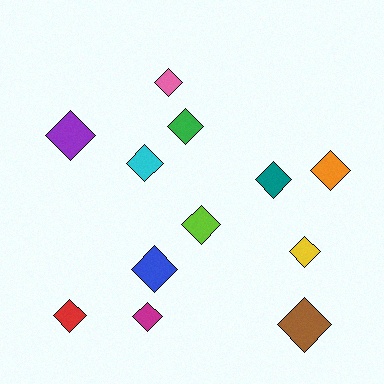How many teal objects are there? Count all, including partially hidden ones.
There is 1 teal object.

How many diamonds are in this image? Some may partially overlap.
There are 12 diamonds.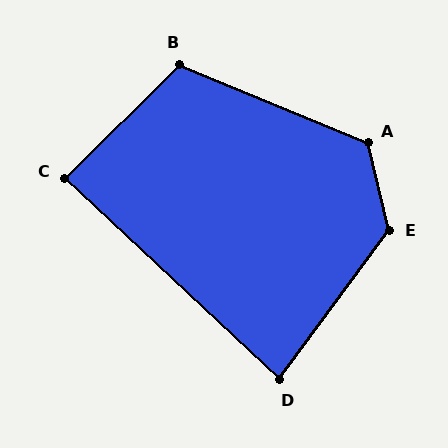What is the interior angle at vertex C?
Approximately 88 degrees (approximately right).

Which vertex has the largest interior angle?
E, at approximately 130 degrees.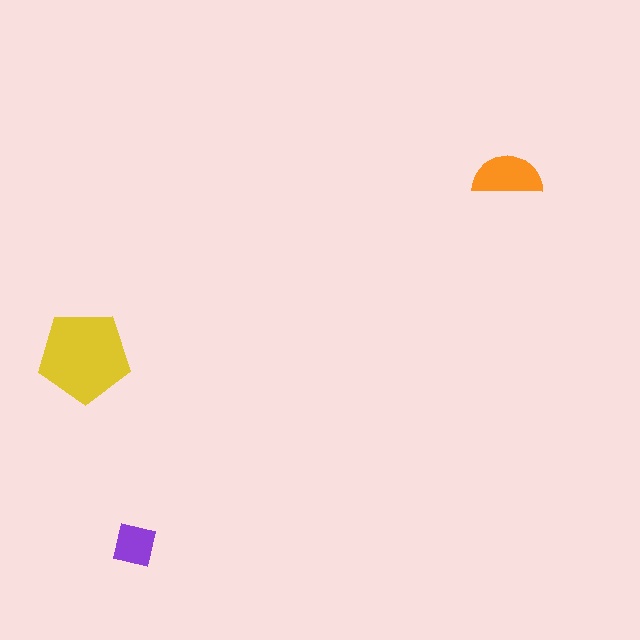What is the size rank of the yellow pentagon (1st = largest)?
1st.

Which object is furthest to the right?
The orange semicircle is rightmost.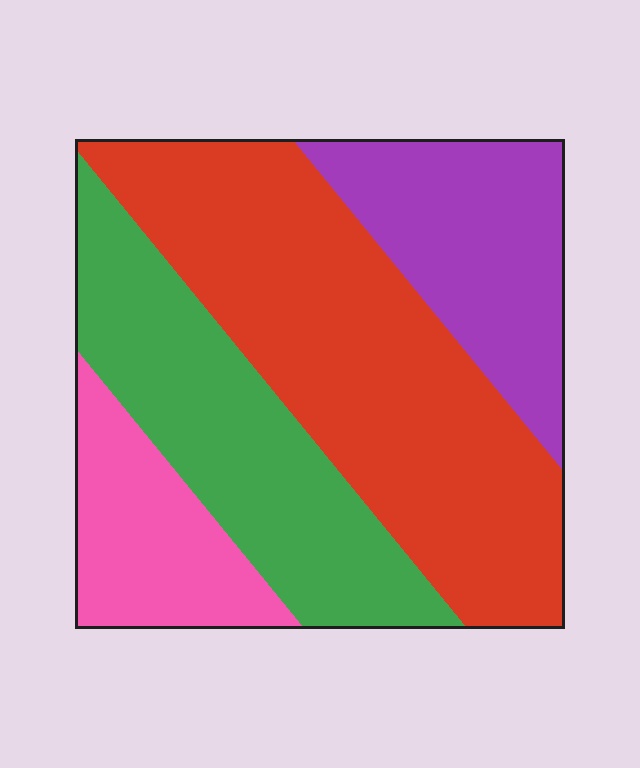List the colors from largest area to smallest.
From largest to smallest: red, green, purple, pink.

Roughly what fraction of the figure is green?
Green takes up about one quarter (1/4) of the figure.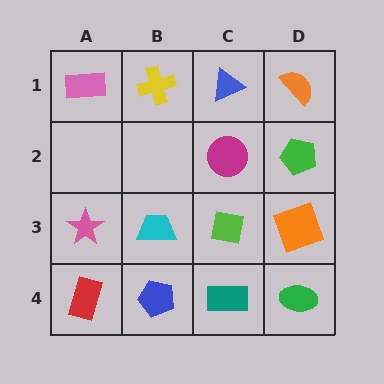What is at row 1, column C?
A blue triangle.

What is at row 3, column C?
A lime square.